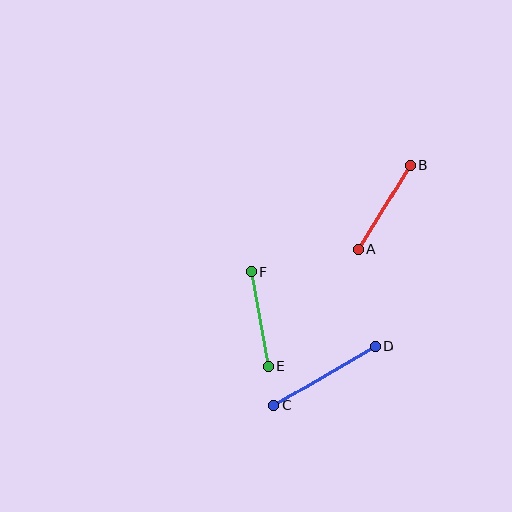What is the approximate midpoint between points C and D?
The midpoint is at approximately (325, 376) pixels.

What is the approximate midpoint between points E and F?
The midpoint is at approximately (260, 319) pixels.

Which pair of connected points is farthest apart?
Points C and D are farthest apart.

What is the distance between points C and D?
The distance is approximately 117 pixels.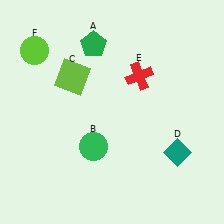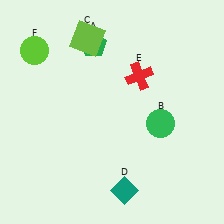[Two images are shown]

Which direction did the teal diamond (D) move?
The teal diamond (D) moved left.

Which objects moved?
The objects that moved are: the green circle (B), the lime square (C), the teal diamond (D).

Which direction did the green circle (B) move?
The green circle (B) moved right.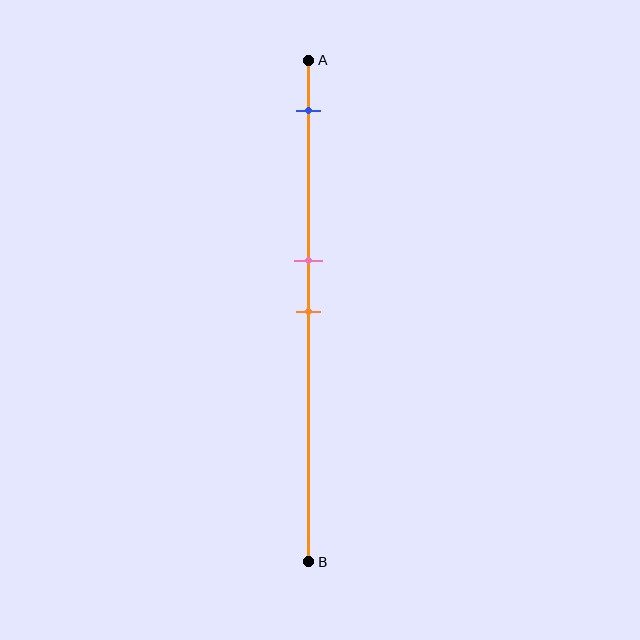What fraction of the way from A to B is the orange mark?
The orange mark is approximately 50% (0.5) of the way from A to B.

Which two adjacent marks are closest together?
The pink and orange marks are the closest adjacent pair.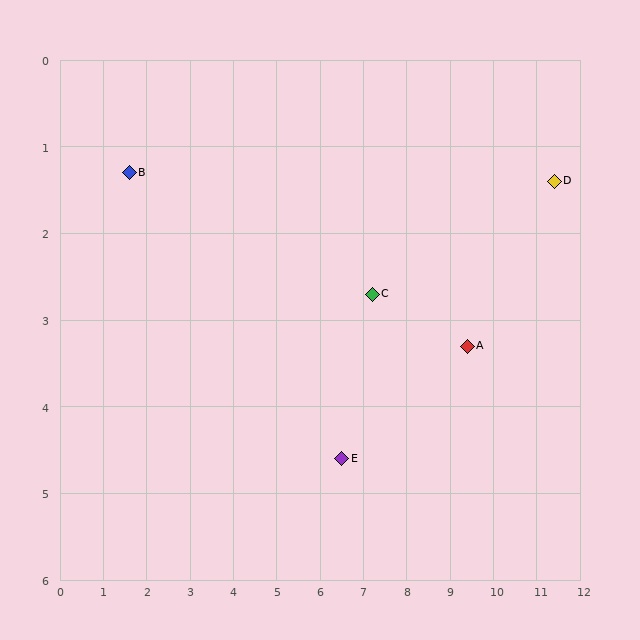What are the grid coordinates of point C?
Point C is at approximately (7.2, 2.7).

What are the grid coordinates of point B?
Point B is at approximately (1.6, 1.3).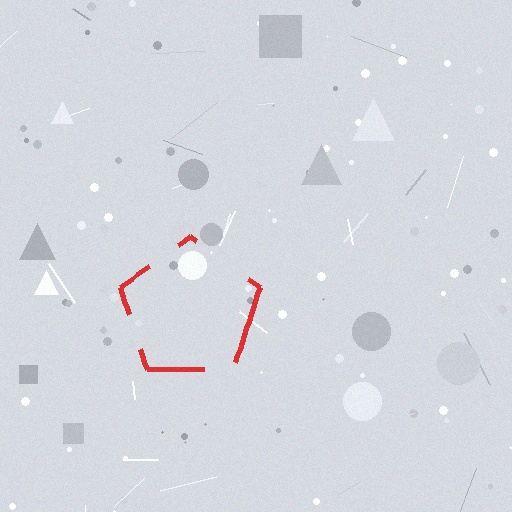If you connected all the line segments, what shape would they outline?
They would outline a pentagon.